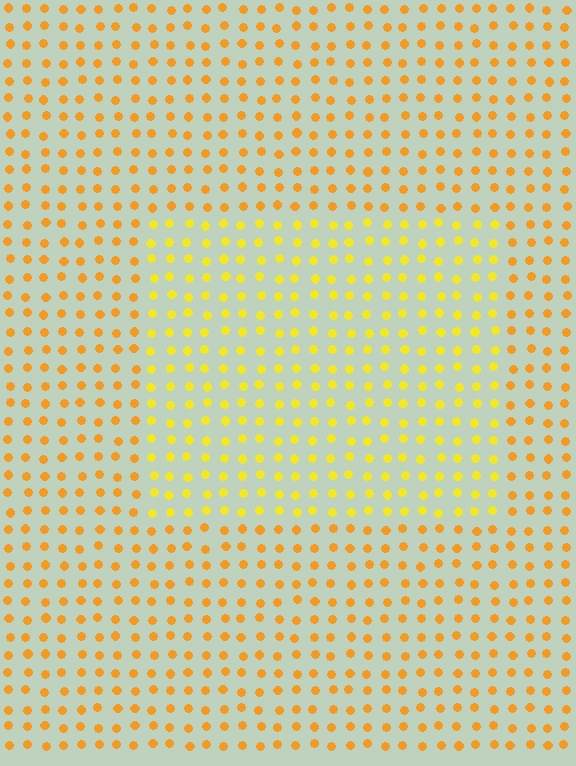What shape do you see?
I see a rectangle.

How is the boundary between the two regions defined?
The boundary is defined purely by a slight shift in hue (about 23 degrees). Spacing, size, and orientation are identical on both sides.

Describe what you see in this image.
The image is filled with small orange elements in a uniform arrangement. A rectangle-shaped region is visible where the elements are tinted to a slightly different hue, forming a subtle color boundary.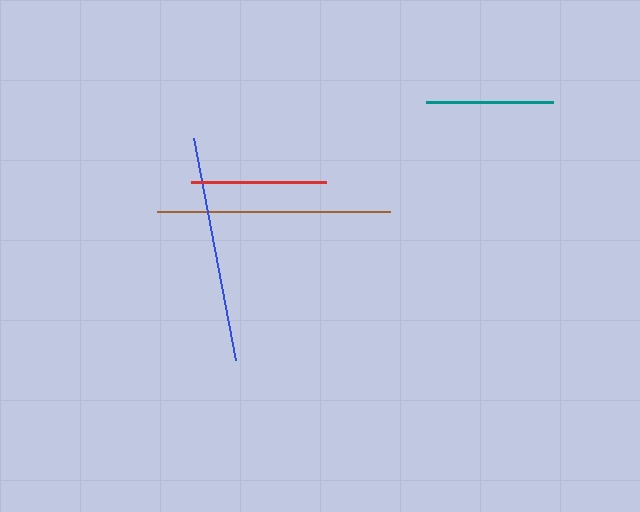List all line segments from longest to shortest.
From longest to shortest: brown, blue, red, teal.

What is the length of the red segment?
The red segment is approximately 135 pixels long.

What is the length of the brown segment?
The brown segment is approximately 233 pixels long.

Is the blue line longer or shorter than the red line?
The blue line is longer than the red line.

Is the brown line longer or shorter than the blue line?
The brown line is longer than the blue line.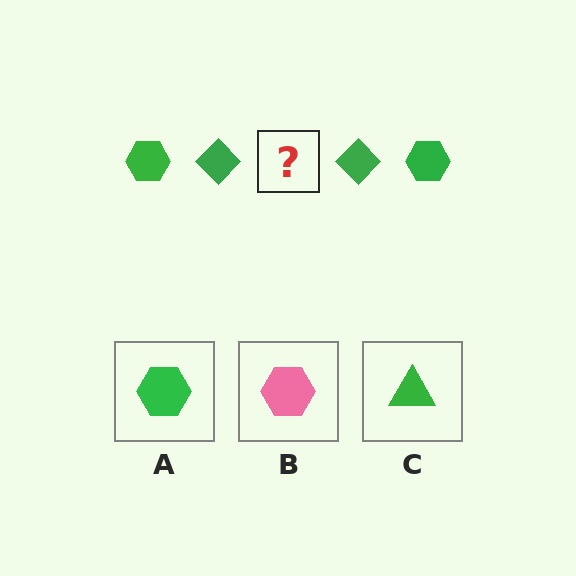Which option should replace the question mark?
Option A.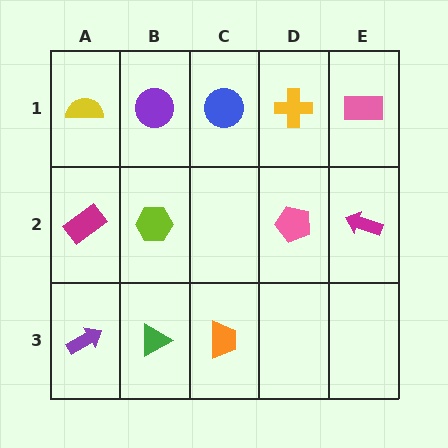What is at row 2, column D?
A pink pentagon.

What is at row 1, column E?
A pink rectangle.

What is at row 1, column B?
A purple circle.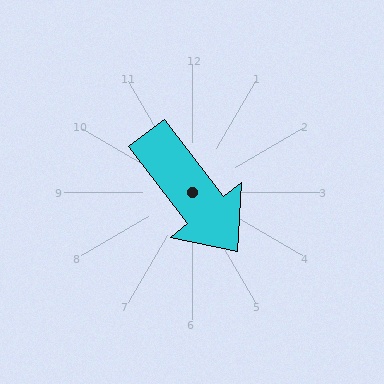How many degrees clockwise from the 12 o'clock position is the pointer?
Approximately 142 degrees.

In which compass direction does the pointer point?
Southeast.